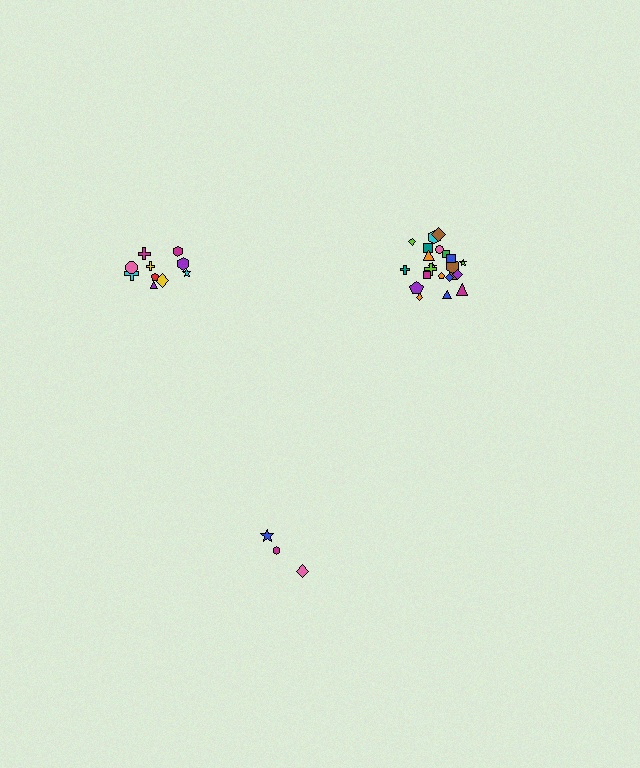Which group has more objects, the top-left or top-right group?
The top-right group.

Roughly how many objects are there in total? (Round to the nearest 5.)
Roughly 35 objects in total.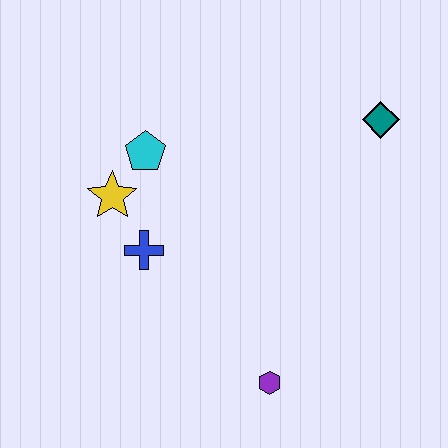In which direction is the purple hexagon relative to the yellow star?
The purple hexagon is below the yellow star.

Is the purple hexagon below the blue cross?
Yes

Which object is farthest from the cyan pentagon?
The purple hexagon is farthest from the cyan pentagon.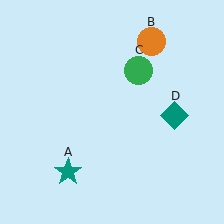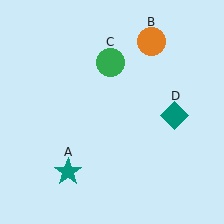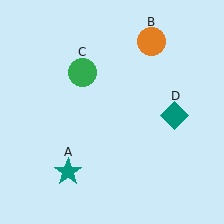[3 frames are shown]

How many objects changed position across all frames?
1 object changed position: green circle (object C).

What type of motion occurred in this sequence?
The green circle (object C) rotated counterclockwise around the center of the scene.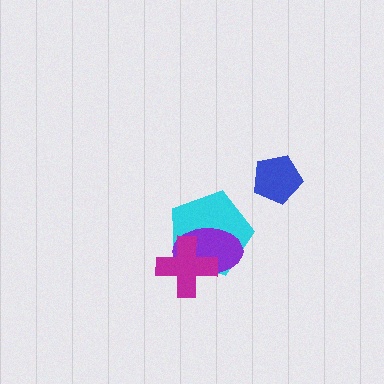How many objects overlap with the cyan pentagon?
2 objects overlap with the cyan pentagon.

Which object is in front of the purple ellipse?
The magenta cross is in front of the purple ellipse.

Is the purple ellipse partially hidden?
Yes, it is partially covered by another shape.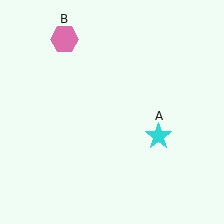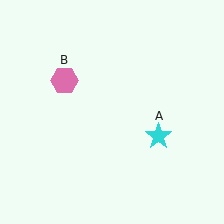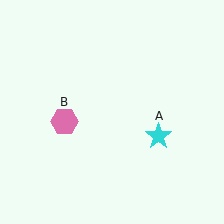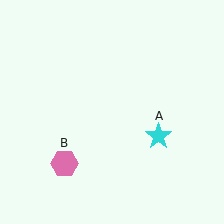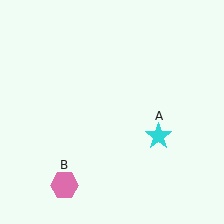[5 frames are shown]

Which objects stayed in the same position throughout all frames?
Cyan star (object A) remained stationary.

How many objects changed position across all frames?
1 object changed position: pink hexagon (object B).